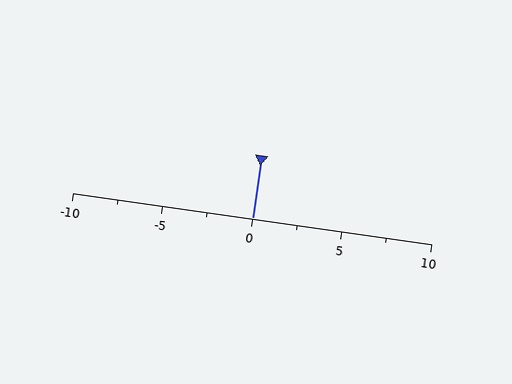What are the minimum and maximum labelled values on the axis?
The axis runs from -10 to 10.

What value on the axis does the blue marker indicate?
The marker indicates approximately 0.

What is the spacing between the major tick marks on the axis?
The major ticks are spaced 5 apart.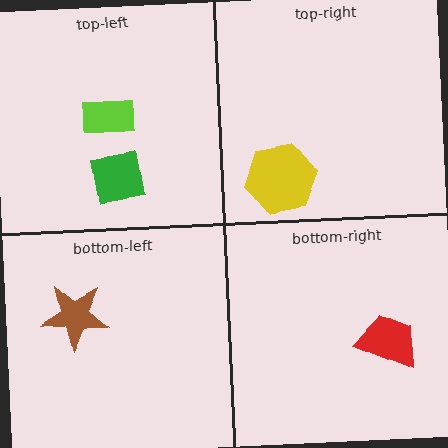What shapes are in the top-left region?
The green square, the lime rectangle.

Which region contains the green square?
The top-left region.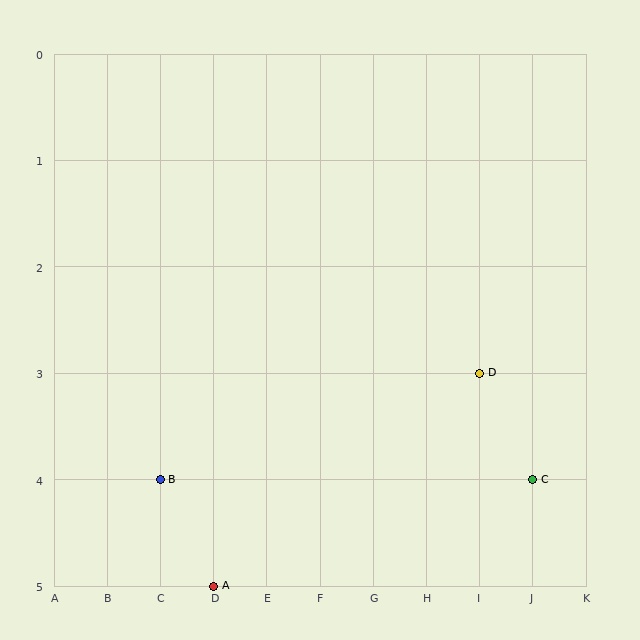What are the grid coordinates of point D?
Point D is at grid coordinates (I, 3).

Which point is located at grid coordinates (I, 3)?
Point D is at (I, 3).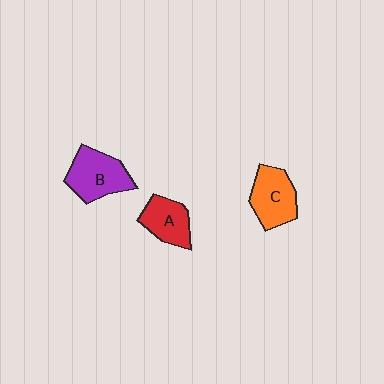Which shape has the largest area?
Shape B (purple).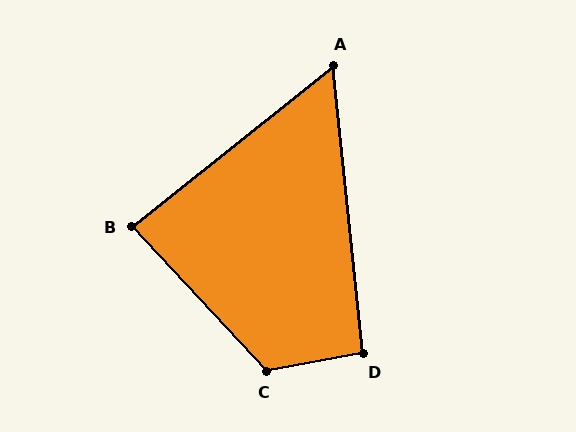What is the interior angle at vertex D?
Approximately 95 degrees (approximately right).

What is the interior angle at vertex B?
Approximately 85 degrees (approximately right).